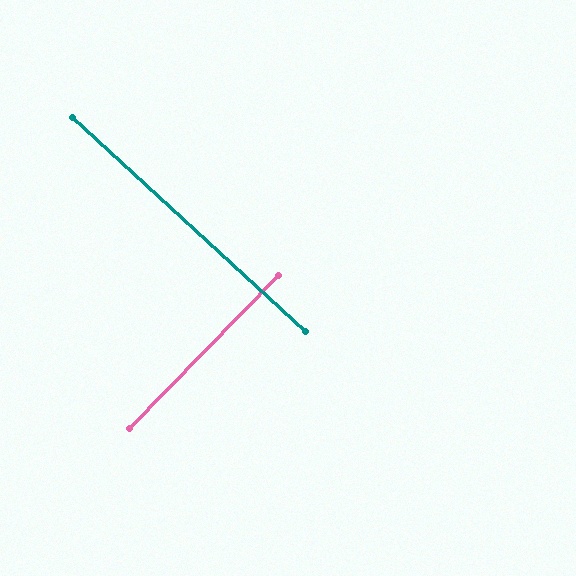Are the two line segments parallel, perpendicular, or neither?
Perpendicular — they meet at approximately 88°.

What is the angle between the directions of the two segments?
Approximately 88 degrees.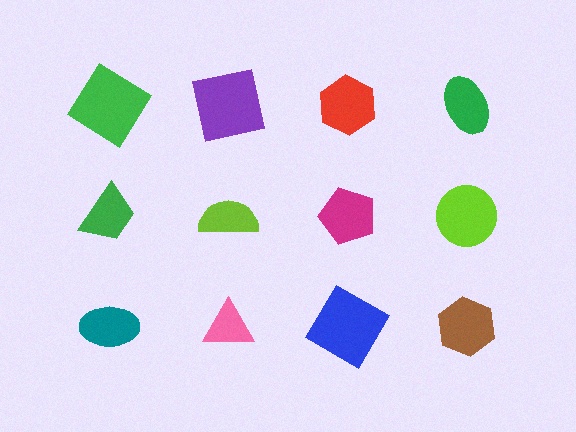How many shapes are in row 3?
4 shapes.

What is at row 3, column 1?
A teal ellipse.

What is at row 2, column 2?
A lime semicircle.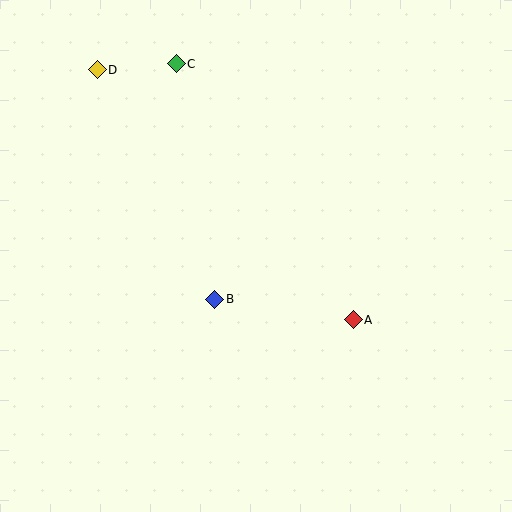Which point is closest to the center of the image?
Point B at (215, 299) is closest to the center.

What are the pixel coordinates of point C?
Point C is at (176, 64).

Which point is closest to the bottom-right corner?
Point A is closest to the bottom-right corner.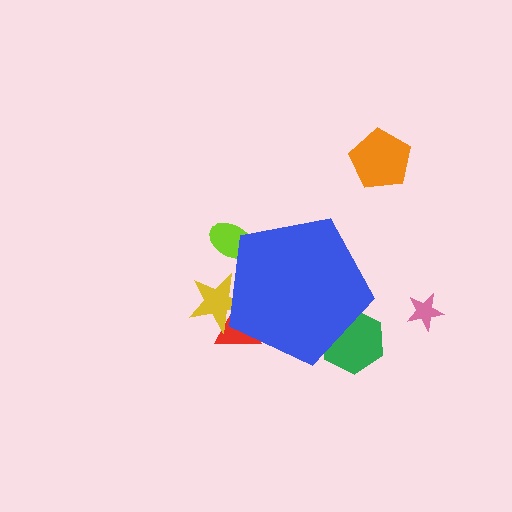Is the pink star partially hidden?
No, the pink star is fully visible.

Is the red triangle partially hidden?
Yes, the red triangle is partially hidden behind the blue pentagon.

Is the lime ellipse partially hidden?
Yes, the lime ellipse is partially hidden behind the blue pentagon.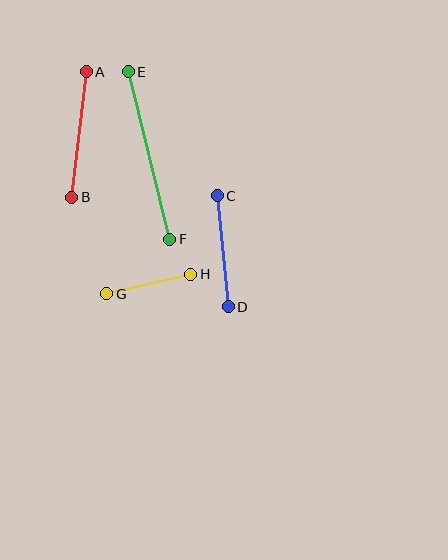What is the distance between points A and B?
The distance is approximately 126 pixels.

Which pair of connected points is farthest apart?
Points E and F are farthest apart.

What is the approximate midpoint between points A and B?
The midpoint is at approximately (79, 134) pixels.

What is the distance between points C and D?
The distance is approximately 112 pixels.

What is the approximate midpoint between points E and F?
The midpoint is at approximately (149, 156) pixels.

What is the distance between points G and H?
The distance is approximately 86 pixels.